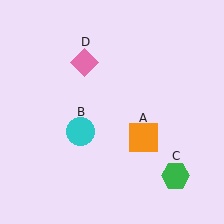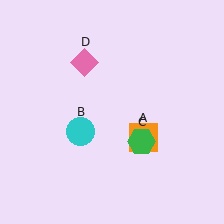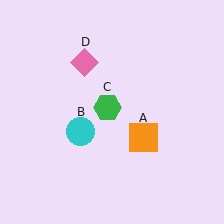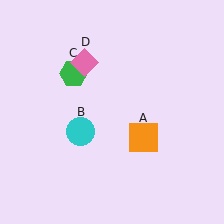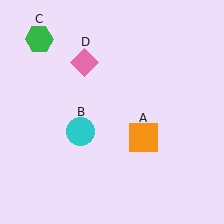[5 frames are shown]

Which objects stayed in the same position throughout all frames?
Orange square (object A) and cyan circle (object B) and pink diamond (object D) remained stationary.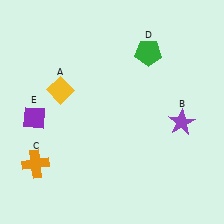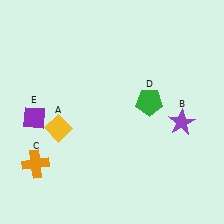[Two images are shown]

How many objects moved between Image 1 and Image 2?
2 objects moved between the two images.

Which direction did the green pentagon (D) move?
The green pentagon (D) moved down.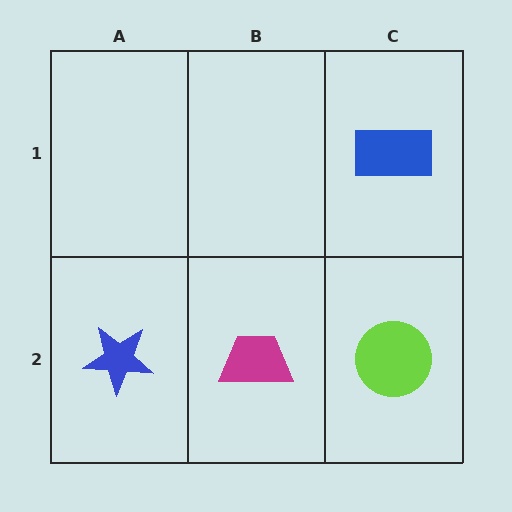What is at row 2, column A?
A blue star.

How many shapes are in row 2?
3 shapes.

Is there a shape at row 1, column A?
No, that cell is empty.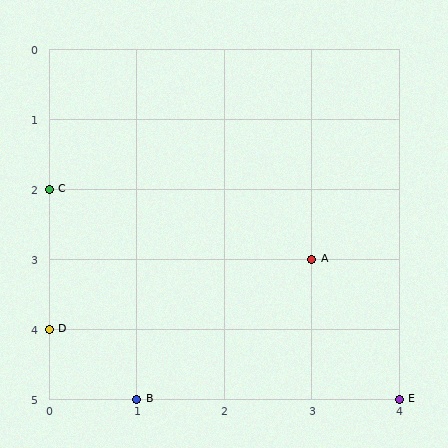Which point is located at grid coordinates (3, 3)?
Point A is at (3, 3).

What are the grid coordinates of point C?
Point C is at grid coordinates (0, 2).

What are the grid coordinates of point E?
Point E is at grid coordinates (4, 5).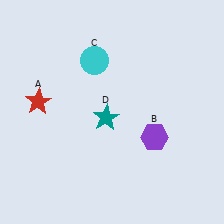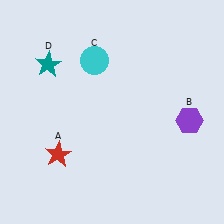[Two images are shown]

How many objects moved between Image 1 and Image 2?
3 objects moved between the two images.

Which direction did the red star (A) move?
The red star (A) moved down.